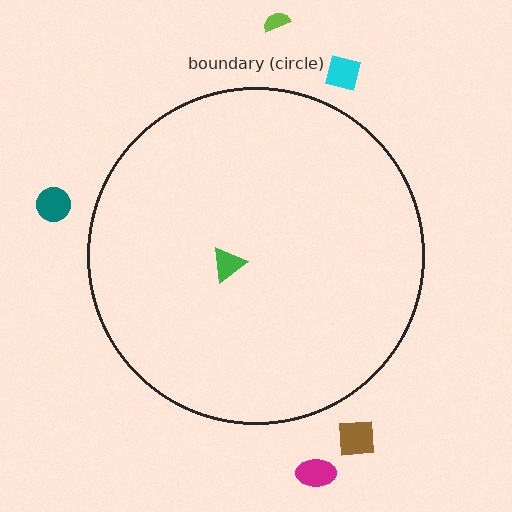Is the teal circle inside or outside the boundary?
Outside.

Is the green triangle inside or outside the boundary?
Inside.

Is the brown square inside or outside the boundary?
Outside.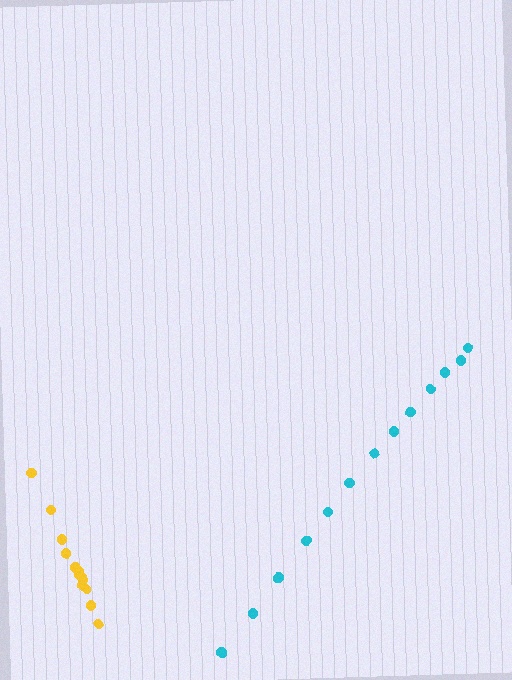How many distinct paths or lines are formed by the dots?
There are 2 distinct paths.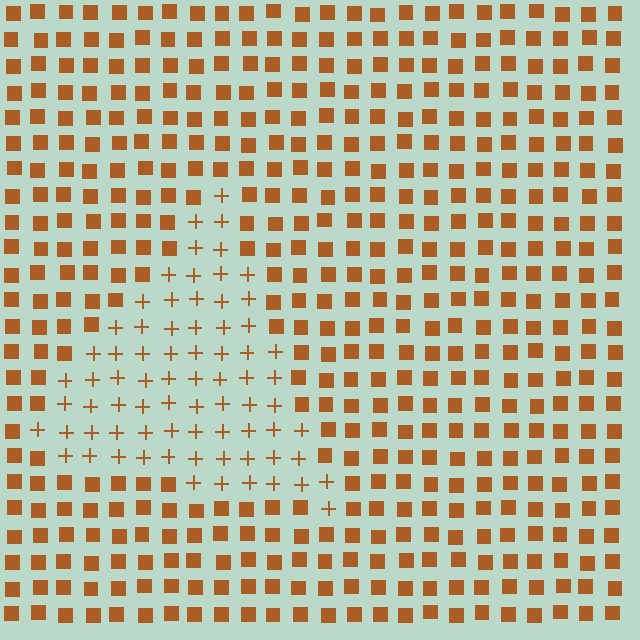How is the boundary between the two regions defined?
The boundary is defined by a change in element shape: plus signs inside vs. squares outside. All elements share the same color and spacing.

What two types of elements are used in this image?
The image uses plus signs inside the triangle region and squares outside it.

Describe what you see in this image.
The image is filled with small brown elements arranged in a uniform grid. A triangle-shaped region contains plus signs, while the surrounding area contains squares. The boundary is defined purely by the change in element shape.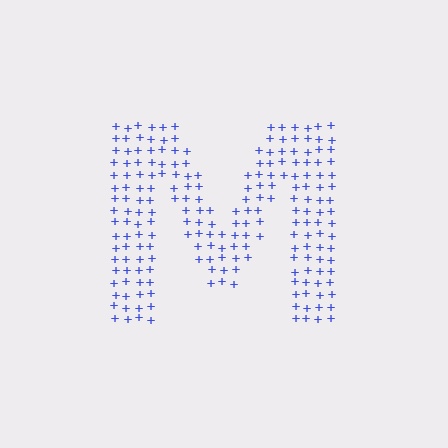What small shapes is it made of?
It is made of small plus signs.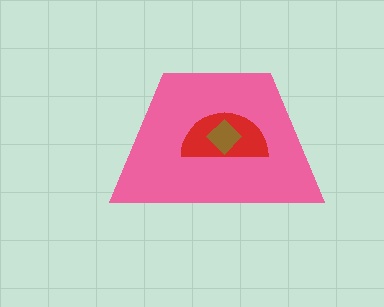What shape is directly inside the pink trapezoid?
The red semicircle.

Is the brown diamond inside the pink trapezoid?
Yes.